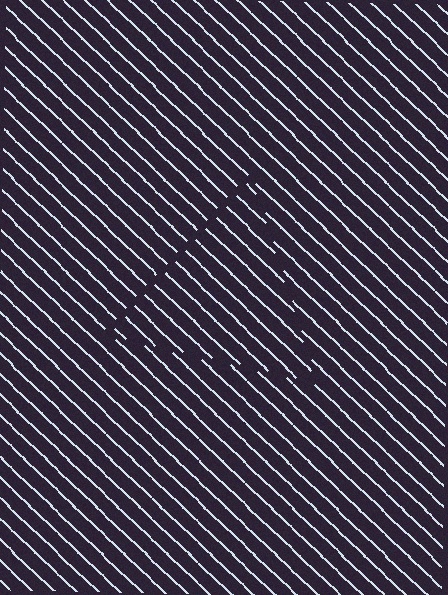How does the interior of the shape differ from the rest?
The interior of the shape contains the same grating, shifted by half a period — the contour is defined by the phase discontinuity where line-ends from the inner and outer gratings abut.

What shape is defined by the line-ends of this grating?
An illusory triangle. The interior of the shape contains the same grating, shifted by half a period — the contour is defined by the phase discontinuity where line-ends from the inner and outer gratings abut.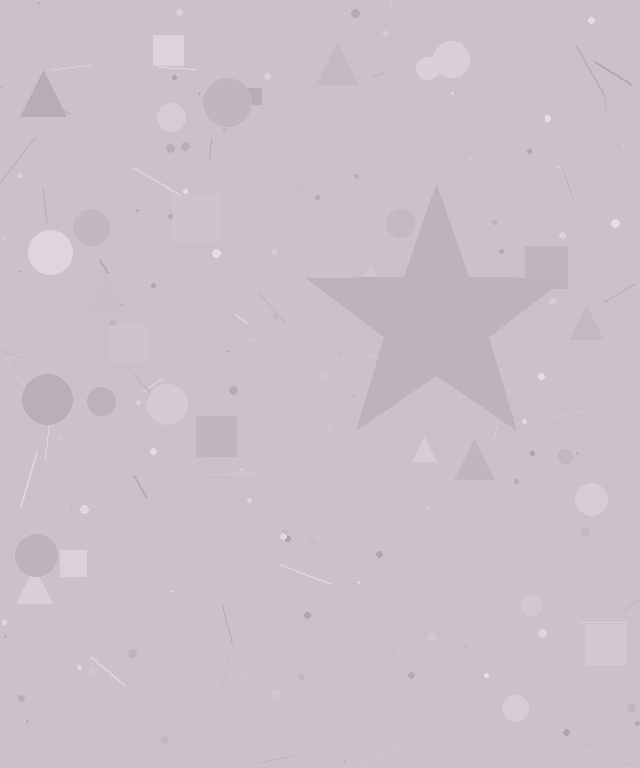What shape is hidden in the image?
A star is hidden in the image.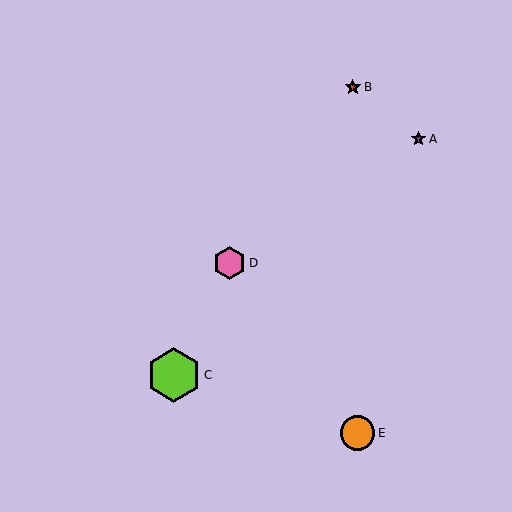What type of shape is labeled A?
Shape A is a purple star.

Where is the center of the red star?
The center of the red star is at (353, 87).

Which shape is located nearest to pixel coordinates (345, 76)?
The red star (labeled B) at (353, 87) is nearest to that location.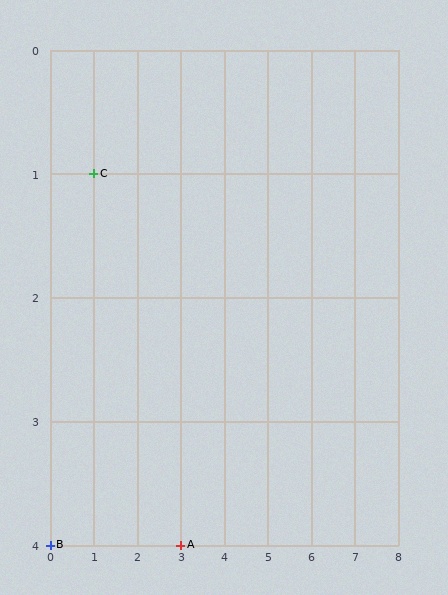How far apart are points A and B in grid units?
Points A and B are 3 columns apart.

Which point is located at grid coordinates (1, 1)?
Point C is at (1, 1).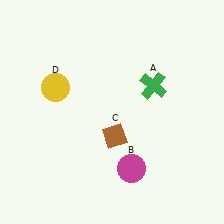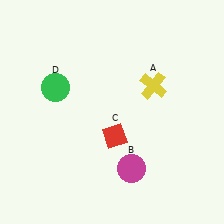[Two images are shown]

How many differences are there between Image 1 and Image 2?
There are 3 differences between the two images.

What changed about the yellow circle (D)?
In Image 1, D is yellow. In Image 2, it changed to green.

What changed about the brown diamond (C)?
In Image 1, C is brown. In Image 2, it changed to red.